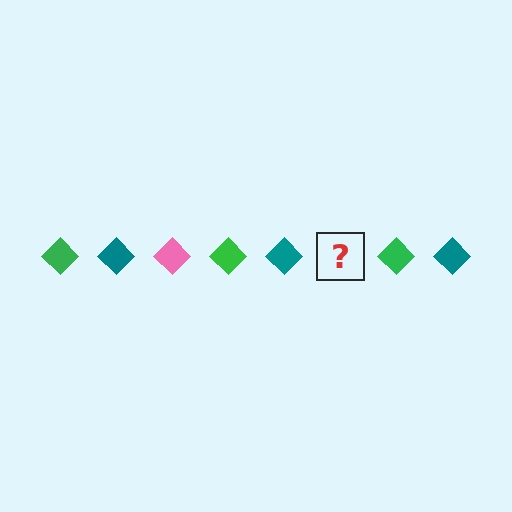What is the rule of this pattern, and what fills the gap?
The rule is that the pattern cycles through green, teal, pink diamonds. The gap should be filled with a pink diamond.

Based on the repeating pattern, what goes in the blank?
The blank should be a pink diamond.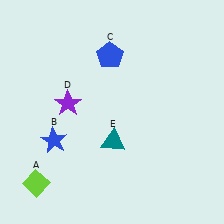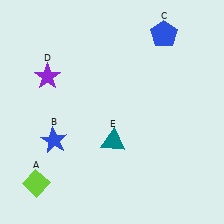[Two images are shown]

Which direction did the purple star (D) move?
The purple star (D) moved up.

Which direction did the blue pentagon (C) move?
The blue pentagon (C) moved right.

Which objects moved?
The objects that moved are: the blue pentagon (C), the purple star (D).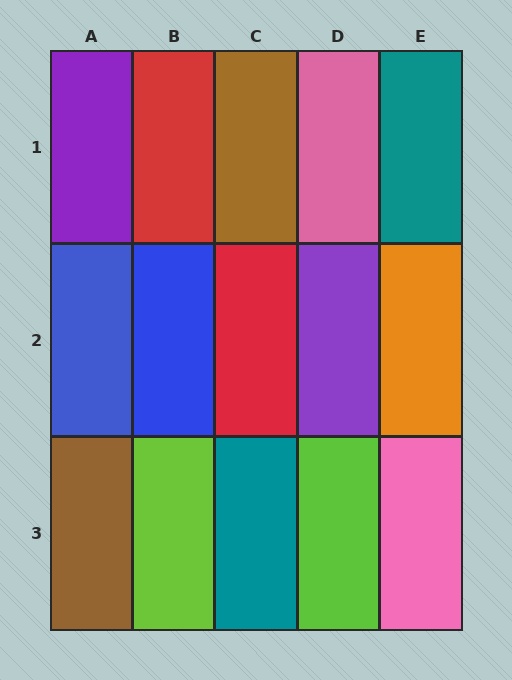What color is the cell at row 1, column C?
Brown.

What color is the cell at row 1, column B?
Red.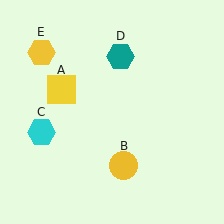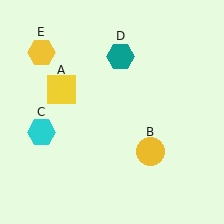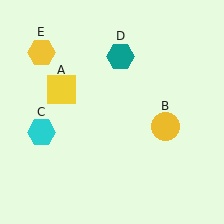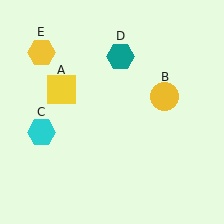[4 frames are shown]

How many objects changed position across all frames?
1 object changed position: yellow circle (object B).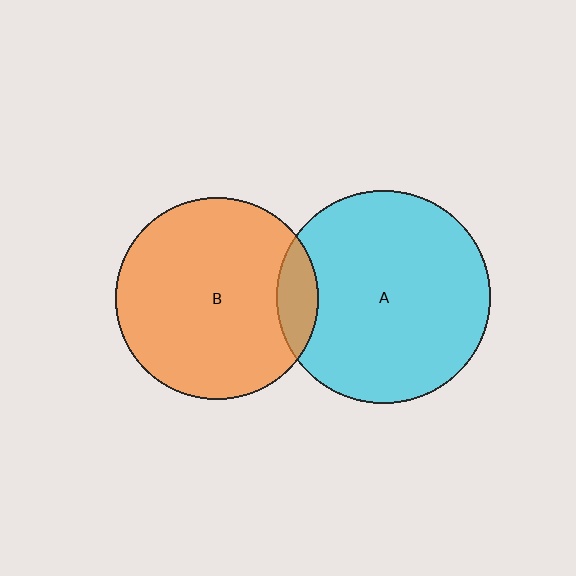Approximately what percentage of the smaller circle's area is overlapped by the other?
Approximately 10%.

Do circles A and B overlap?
Yes.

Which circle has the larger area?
Circle A (cyan).